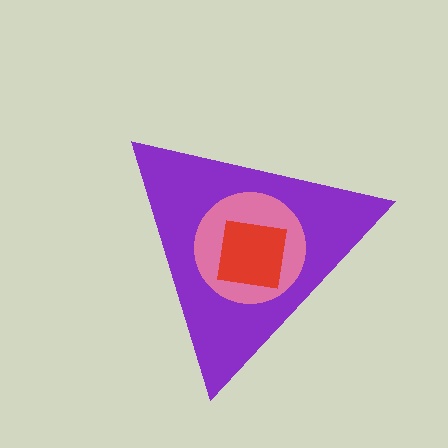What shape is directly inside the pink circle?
The red square.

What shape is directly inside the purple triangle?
The pink circle.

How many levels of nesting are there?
3.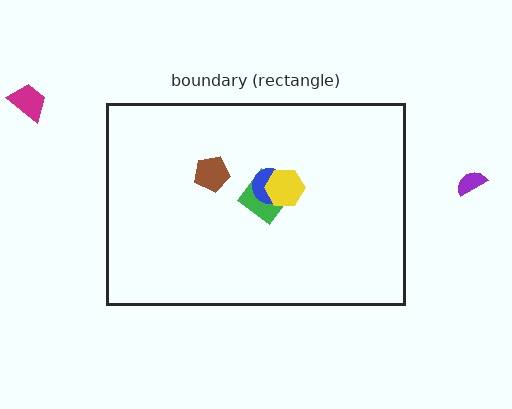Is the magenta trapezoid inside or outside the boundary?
Outside.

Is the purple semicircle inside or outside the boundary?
Outside.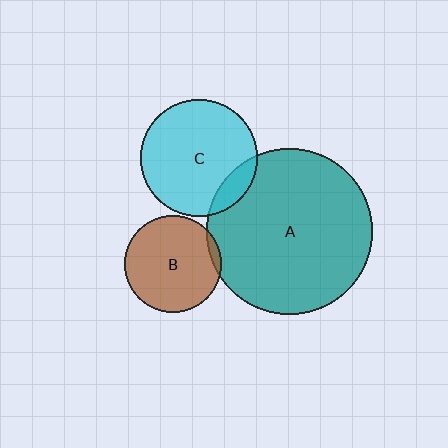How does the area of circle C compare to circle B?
Approximately 1.5 times.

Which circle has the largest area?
Circle A (teal).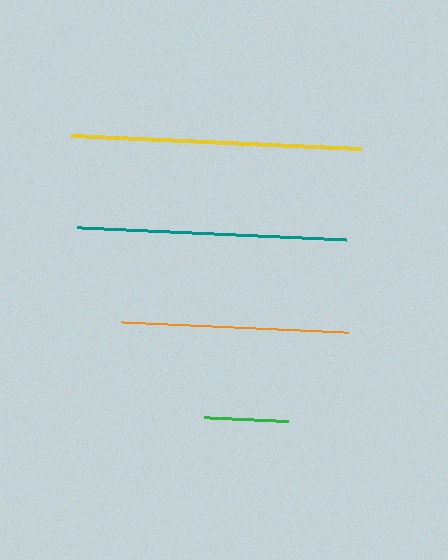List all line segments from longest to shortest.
From longest to shortest: yellow, teal, orange, green.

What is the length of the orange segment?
The orange segment is approximately 227 pixels long.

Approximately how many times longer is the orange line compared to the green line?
The orange line is approximately 2.7 times the length of the green line.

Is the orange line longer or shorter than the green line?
The orange line is longer than the green line.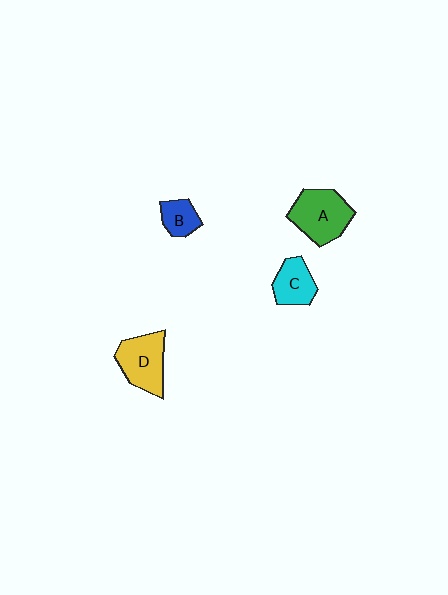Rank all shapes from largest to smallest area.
From largest to smallest: A (green), D (yellow), C (cyan), B (blue).